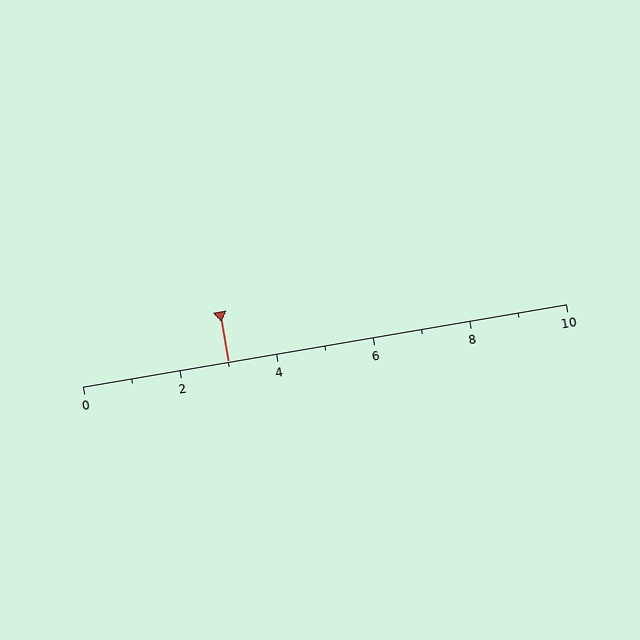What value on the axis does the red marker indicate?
The marker indicates approximately 3.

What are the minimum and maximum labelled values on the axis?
The axis runs from 0 to 10.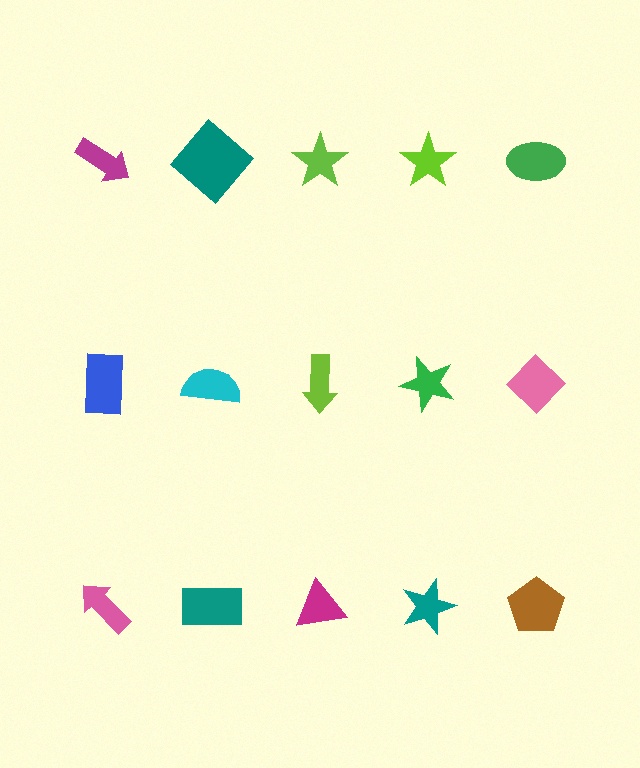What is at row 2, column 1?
A blue rectangle.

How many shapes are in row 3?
5 shapes.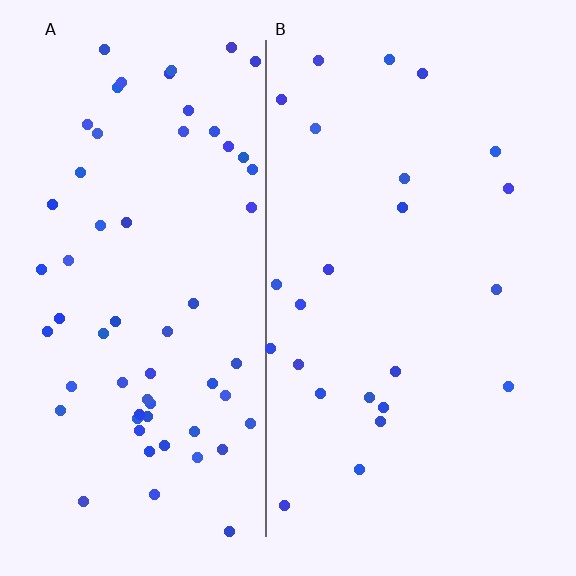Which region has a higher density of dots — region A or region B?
A (the left).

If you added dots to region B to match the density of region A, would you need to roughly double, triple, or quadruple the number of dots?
Approximately triple.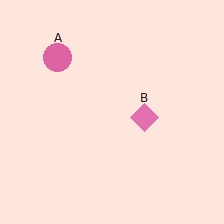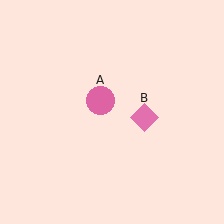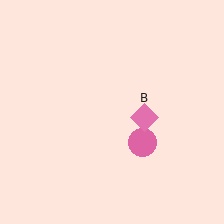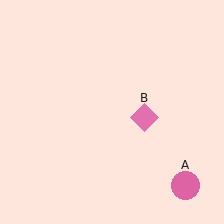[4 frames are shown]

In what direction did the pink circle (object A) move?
The pink circle (object A) moved down and to the right.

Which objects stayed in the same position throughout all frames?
Pink diamond (object B) remained stationary.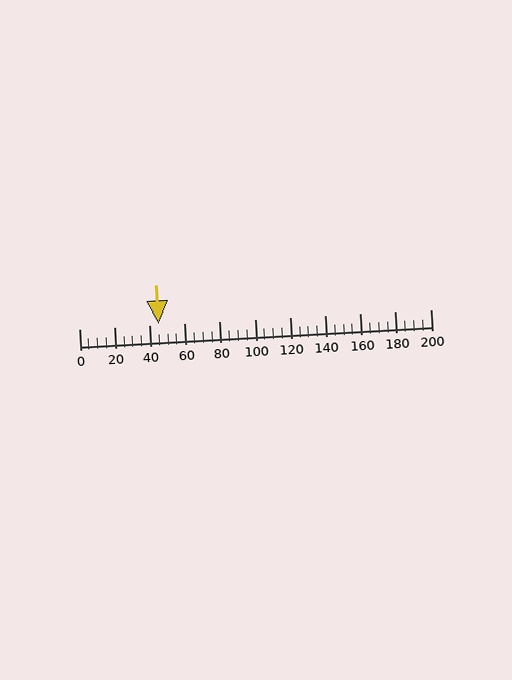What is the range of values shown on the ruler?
The ruler shows values from 0 to 200.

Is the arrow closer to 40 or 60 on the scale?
The arrow is closer to 40.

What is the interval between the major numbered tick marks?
The major tick marks are spaced 20 units apart.